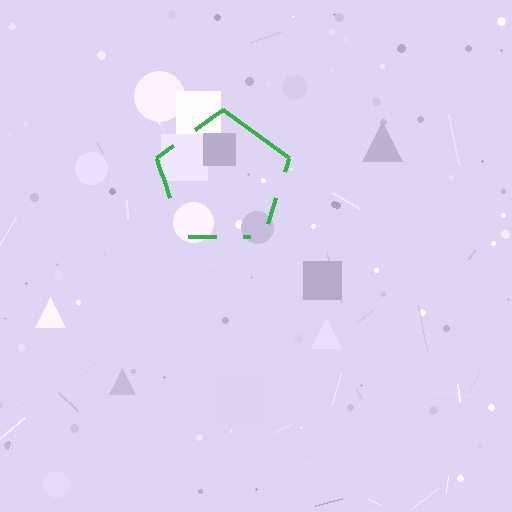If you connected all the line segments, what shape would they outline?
They would outline a pentagon.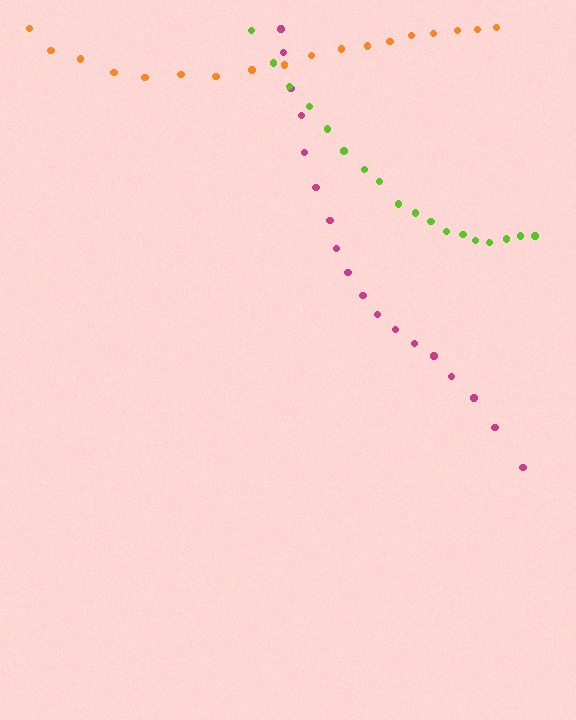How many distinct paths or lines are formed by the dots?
There are 3 distinct paths.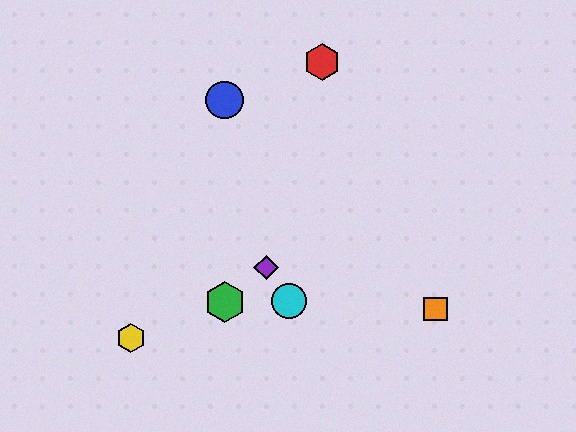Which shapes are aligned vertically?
The blue circle, the green hexagon are aligned vertically.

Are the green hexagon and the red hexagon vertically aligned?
No, the green hexagon is at x≈225 and the red hexagon is at x≈322.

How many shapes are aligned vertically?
2 shapes (the blue circle, the green hexagon) are aligned vertically.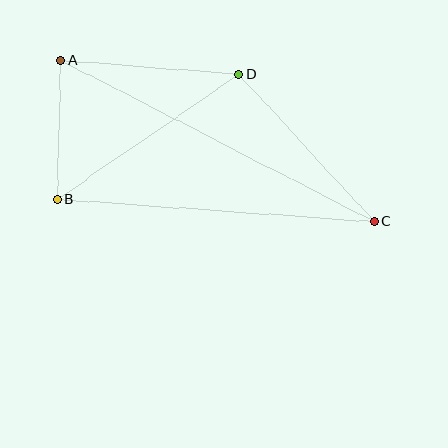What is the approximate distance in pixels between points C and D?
The distance between C and D is approximately 200 pixels.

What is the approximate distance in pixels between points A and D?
The distance between A and D is approximately 179 pixels.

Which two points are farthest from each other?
Points A and C are farthest from each other.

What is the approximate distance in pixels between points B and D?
The distance between B and D is approximately 221 pixels.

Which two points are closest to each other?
Points A and B are closest to each other.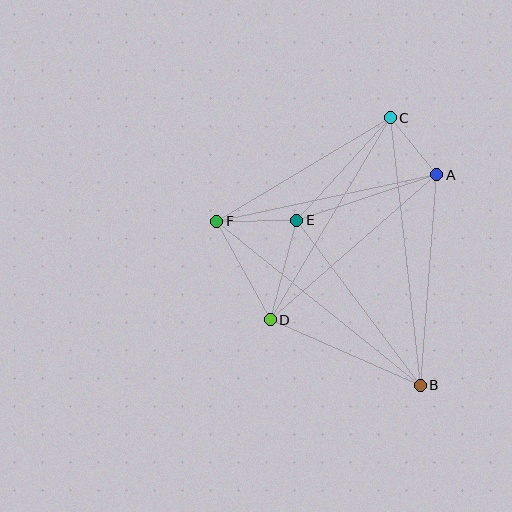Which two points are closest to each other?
Points A and C are closest to each other.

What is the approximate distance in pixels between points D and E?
The distance between D and E is approximately 103 pixels.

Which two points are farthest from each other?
Points B and C are farthest from each other.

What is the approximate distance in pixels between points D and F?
The distance between D and F is approximately 112 pixels.